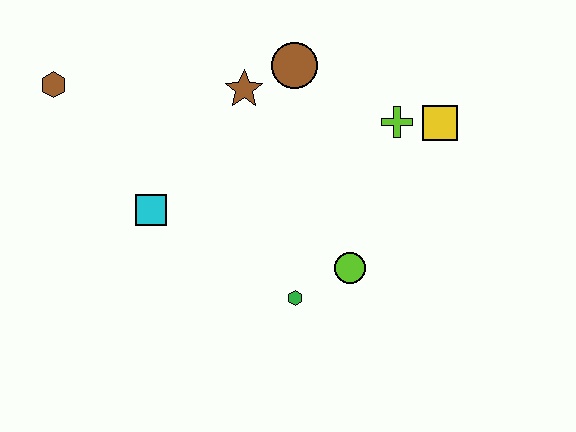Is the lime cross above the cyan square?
Yes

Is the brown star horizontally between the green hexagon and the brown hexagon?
Yes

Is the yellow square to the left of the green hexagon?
No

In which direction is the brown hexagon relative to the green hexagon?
The brown hexagon is to the left of the green hexagon.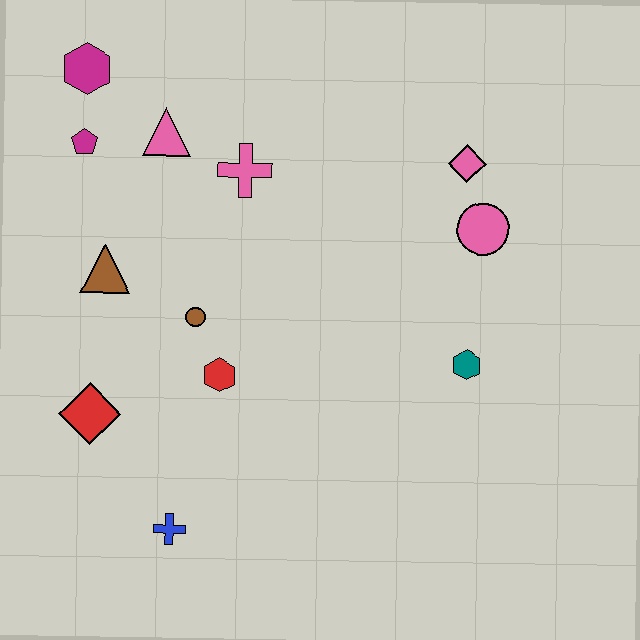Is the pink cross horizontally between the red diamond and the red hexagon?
No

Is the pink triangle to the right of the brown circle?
No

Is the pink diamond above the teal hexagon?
Yes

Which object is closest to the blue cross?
The red diamond is closest to the blue cross.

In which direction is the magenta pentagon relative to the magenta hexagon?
The magenta pentagon is below the magenta hexagon.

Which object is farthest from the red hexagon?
The magenta hexagon is farthest from the red hexagon.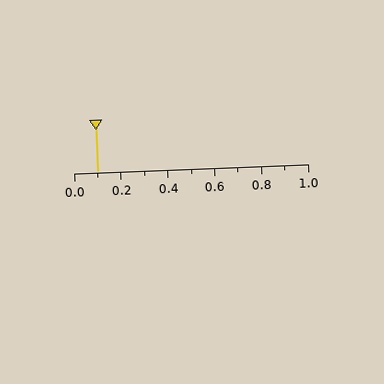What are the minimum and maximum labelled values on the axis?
The axis runs from 0.0 to 1.0.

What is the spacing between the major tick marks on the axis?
The major ticks are spaced 0.2 apart.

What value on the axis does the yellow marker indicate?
The marker indicates approximately 0.1.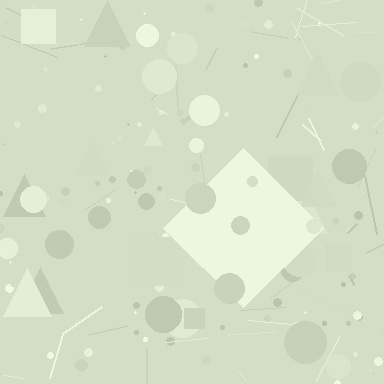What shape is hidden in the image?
A diamond is hidden in the image.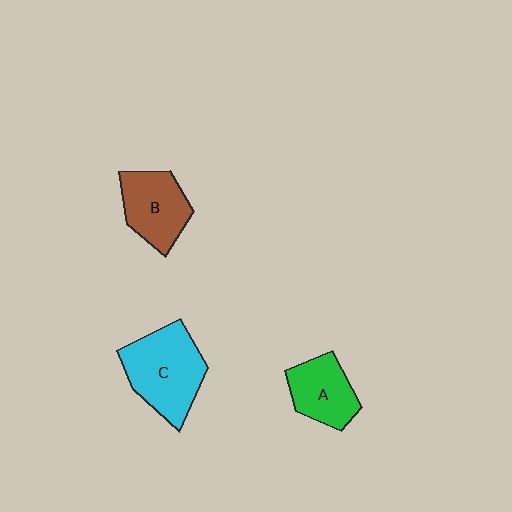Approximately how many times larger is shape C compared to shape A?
Approximately 1.5 times.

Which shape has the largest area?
Shape C (cyan).